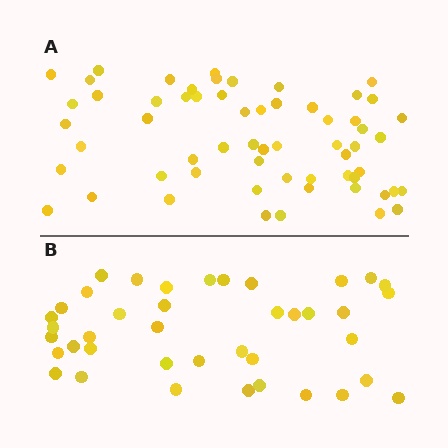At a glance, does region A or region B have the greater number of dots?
Region A (the top region) has more dots.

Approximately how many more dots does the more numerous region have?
Region A has approximately 20 more dots than region B.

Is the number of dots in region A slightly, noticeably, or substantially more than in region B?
Region A has substantially more. The ratio is roughly 1.5 to 1.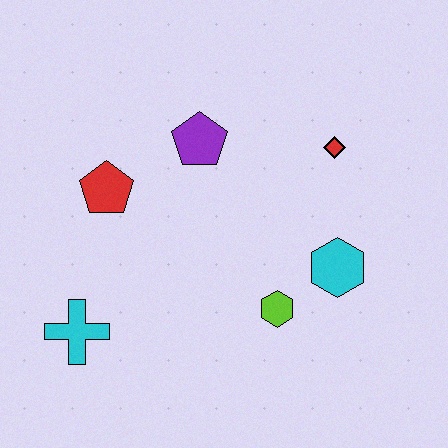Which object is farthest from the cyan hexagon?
The cyan cross is farthest from the cyan hexagon.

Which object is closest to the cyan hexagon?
The lime hexagon is closest to the cyan hexagon.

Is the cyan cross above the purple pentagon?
No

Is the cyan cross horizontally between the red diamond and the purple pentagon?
No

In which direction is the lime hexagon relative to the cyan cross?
The lime hexagon is to the right of the cyan cross.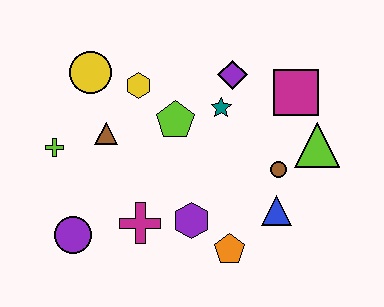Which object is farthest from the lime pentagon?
The purple circle is farthest from the lime pentagon.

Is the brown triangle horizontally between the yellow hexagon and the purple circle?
Yes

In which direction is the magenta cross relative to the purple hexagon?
The magenta cross is to the left of the purple hexagon.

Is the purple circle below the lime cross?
Yes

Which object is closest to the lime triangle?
The brown circle is closest to the lime triangle.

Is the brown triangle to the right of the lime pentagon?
No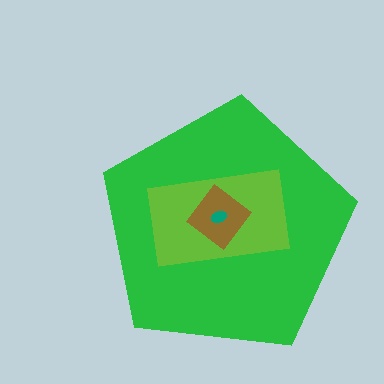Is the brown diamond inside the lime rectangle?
Yes.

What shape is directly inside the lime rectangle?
The brown diamond.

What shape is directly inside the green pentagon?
The lime rectangle.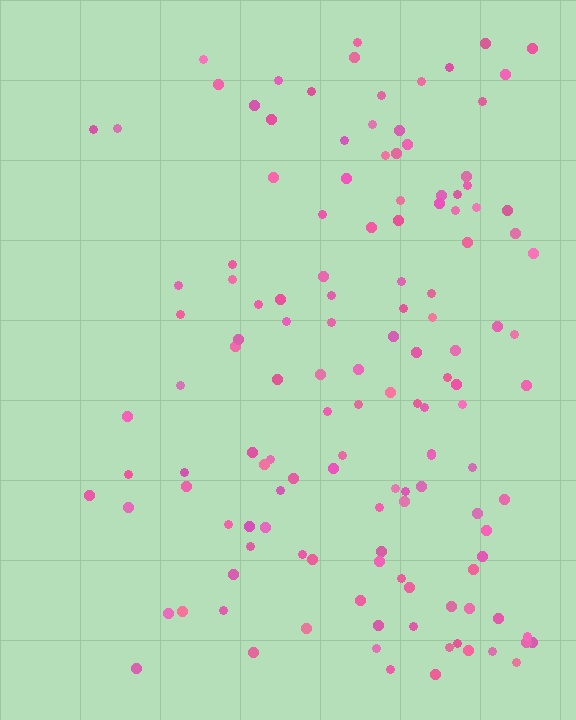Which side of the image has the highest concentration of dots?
The right.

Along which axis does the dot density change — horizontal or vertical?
Horizontal.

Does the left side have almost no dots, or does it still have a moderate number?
Still a moderate number, just noticeably fewer than the right.